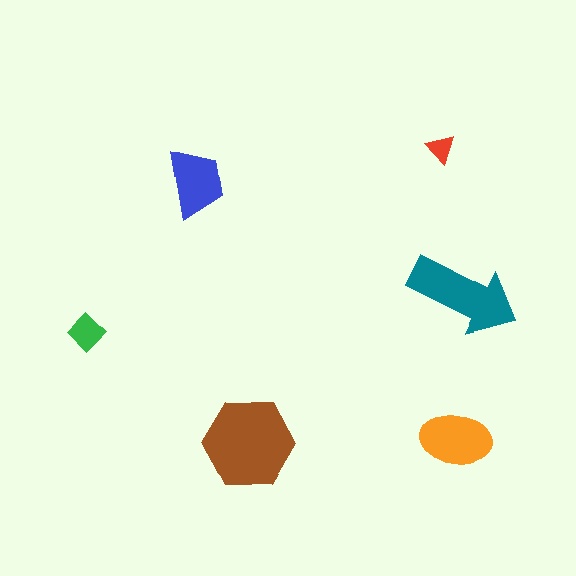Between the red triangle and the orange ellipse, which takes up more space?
The orange ellipse.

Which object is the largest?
The brown hexagon.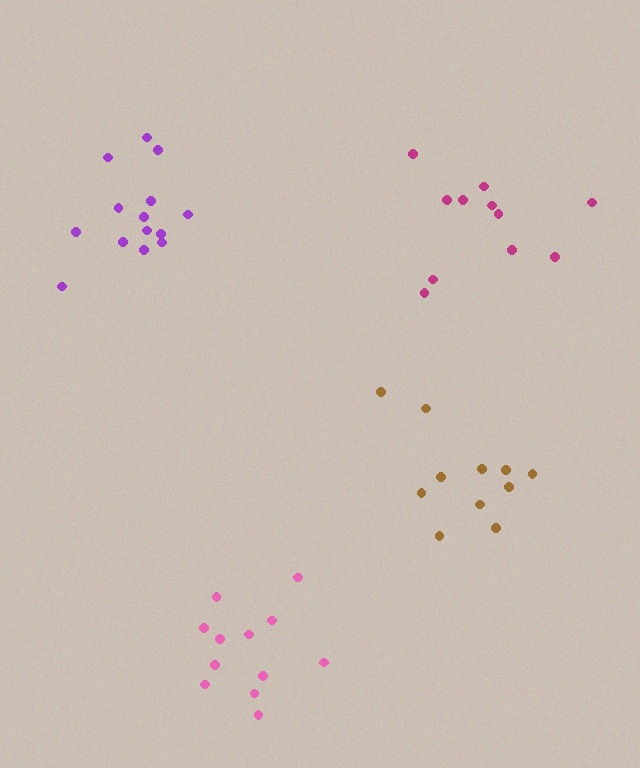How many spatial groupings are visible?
There are 4 spatial groupings.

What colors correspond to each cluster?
The clusters are colored: magenta, purple, pink, brown.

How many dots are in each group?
Group 1: 11 dots, Group 2: 14 dots, Group 3: 12 dots, Group 4: 11 dots (48 total).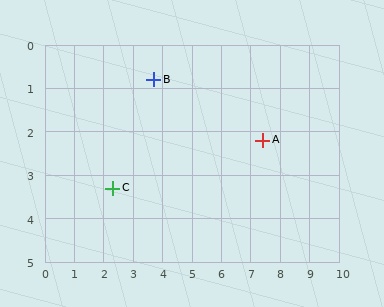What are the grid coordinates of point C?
Point C is at approximately (2.3, 3.3).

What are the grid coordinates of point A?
Point A is at approximately (7.4, 2.2).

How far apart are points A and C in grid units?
Points A and C are about 5.2 grid units apart.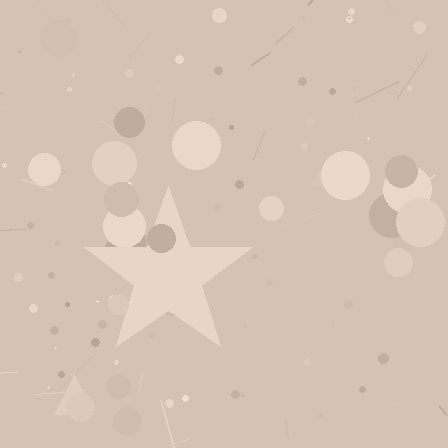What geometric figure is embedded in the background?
A star is embedded in the background.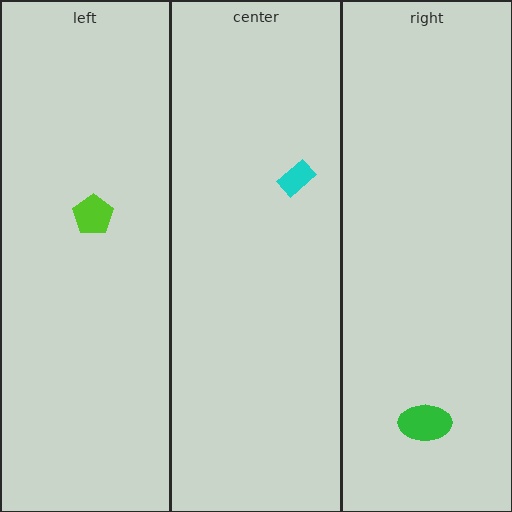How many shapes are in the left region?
1.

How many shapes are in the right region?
1.